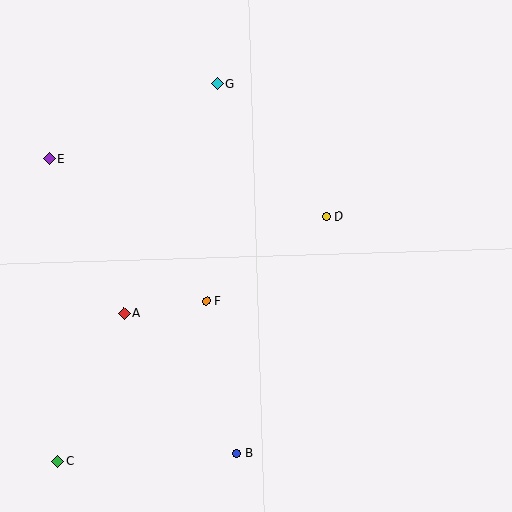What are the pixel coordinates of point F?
Point F is at (207, 301).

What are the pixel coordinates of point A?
Point A is at (124, 313).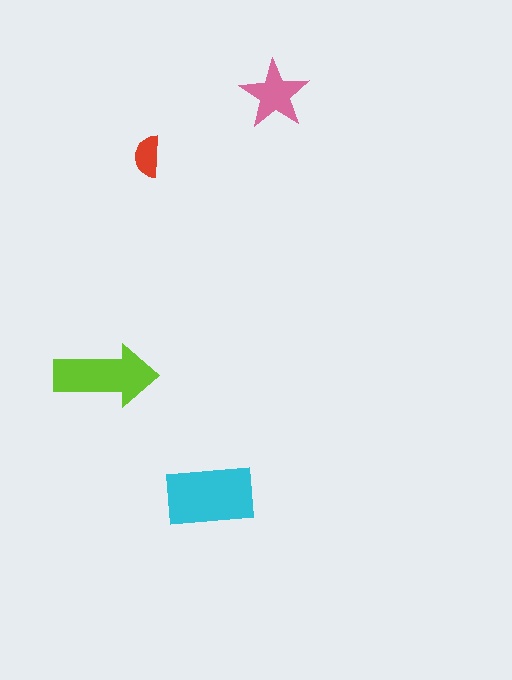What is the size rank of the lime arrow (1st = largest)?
2nd.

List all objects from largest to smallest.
The cyan rectangle, the lime arrow, the pink star, the red semicircle.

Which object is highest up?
The pink star is topmost.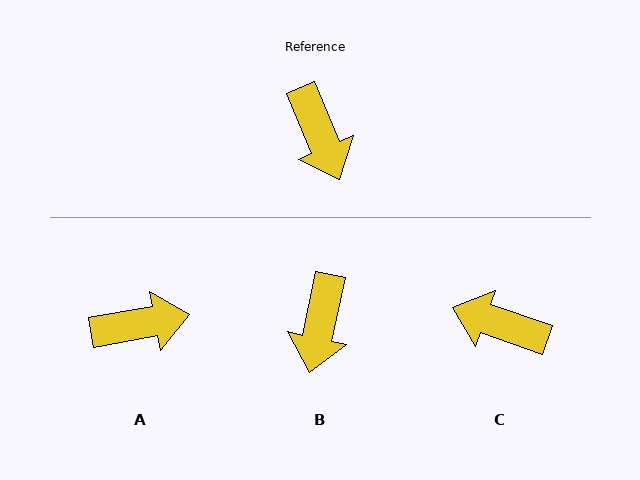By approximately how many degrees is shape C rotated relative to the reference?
Approximately 132 degrees clockwise.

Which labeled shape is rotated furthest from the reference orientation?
C, about 132 degrees away.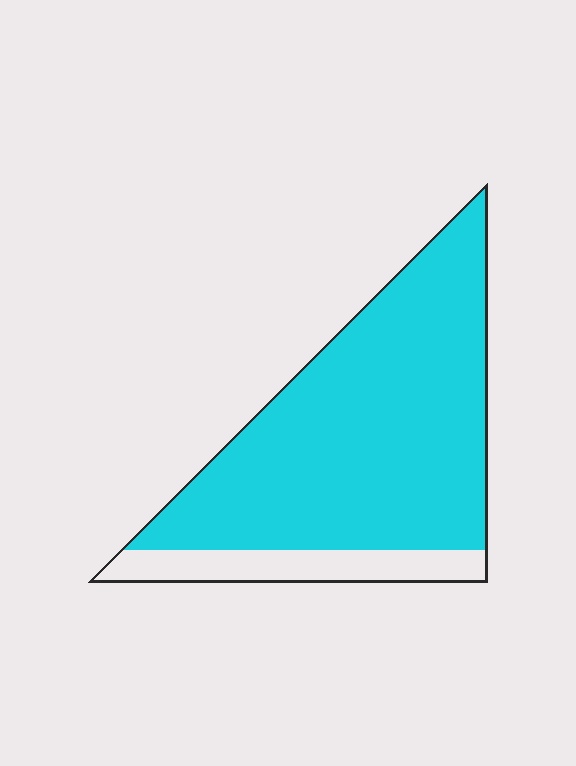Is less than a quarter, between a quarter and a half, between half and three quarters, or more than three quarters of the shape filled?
More than three quarters.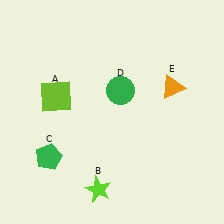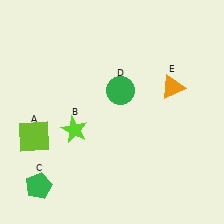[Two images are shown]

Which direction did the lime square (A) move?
The lime square (A) moved down.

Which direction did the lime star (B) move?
The lime star (B) moved up.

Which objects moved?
The objects that moved are: the lime square (A), the lime star (B), the green pentagon (C).